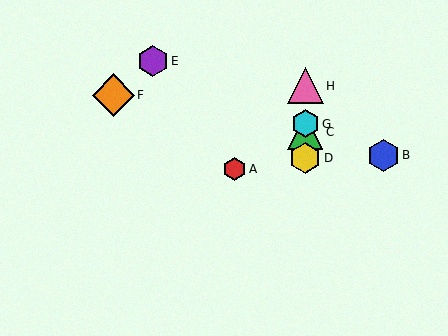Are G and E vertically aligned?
No, G is at x≈305 and E is at x≈153.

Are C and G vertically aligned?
Yes, both are at x≈305.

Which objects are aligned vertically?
Objects C, D, G, H are aligned vertically.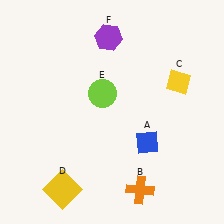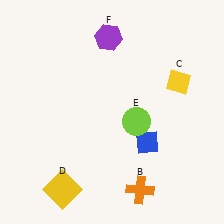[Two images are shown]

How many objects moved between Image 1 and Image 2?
1 object moved between the two images.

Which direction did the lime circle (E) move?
The lime circle (E) moved right.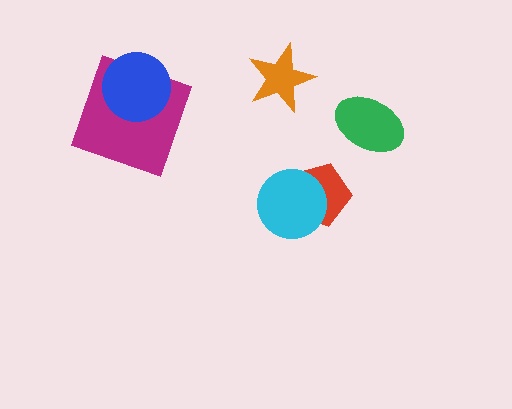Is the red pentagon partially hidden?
Yes, it is partially covered by another shape.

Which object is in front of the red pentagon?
The cyan circle is in front of the red pentagon.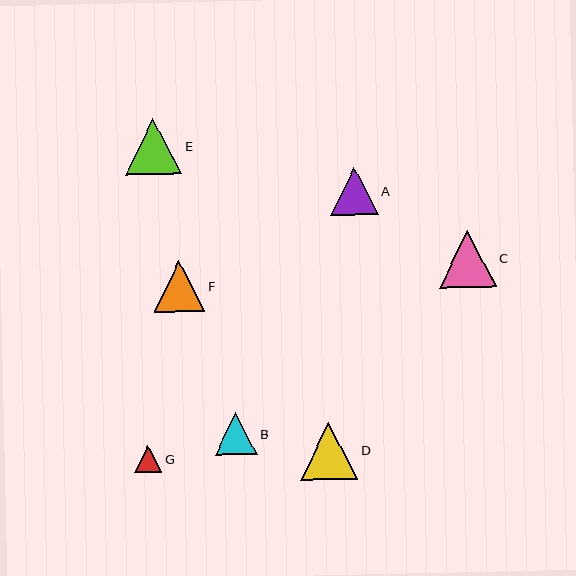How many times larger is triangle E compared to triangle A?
Triangle E is approximately 1.2 times the size of triangle A.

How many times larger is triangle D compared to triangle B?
Triangle D is approximately 1.3 times the size of triangle B.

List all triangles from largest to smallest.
From largest to smallest: C, D, E, F, A, B, G.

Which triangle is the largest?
Triangle C is the largest with a size of approximately 57 pixels.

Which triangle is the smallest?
Triangle G is the smallest with a size of approximately 27 pixels.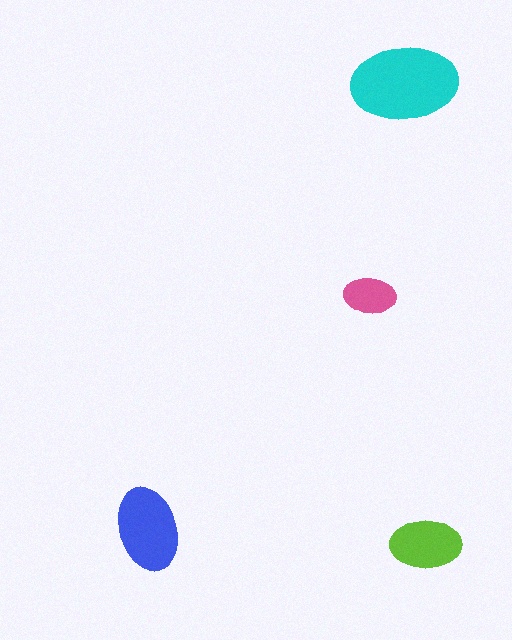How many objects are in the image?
There are 4 objects in the image.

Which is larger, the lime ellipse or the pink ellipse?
The lime one.